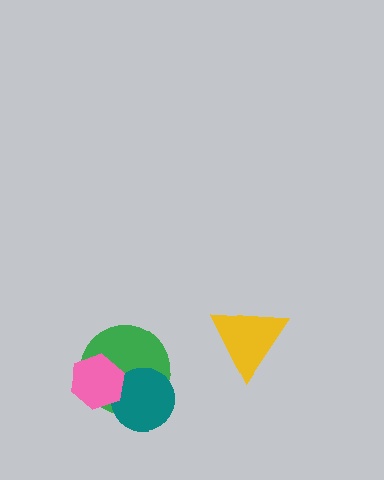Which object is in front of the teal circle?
The pink hexagon is in front of the teal circle.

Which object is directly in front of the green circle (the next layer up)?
The teal circle is directly in front of the green circle.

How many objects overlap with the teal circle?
2 objects overlap with the teal circle.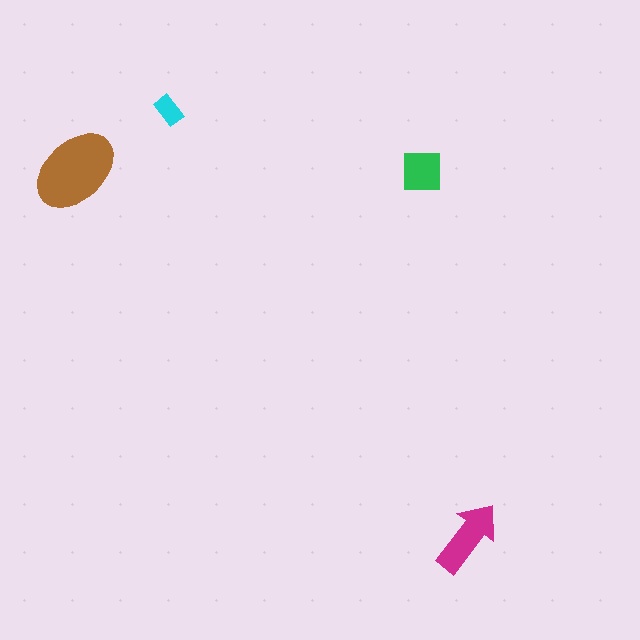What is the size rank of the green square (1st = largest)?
3rd.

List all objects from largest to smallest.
The brown ellipse, the magenta arrow, the green square, the cyan rectangle.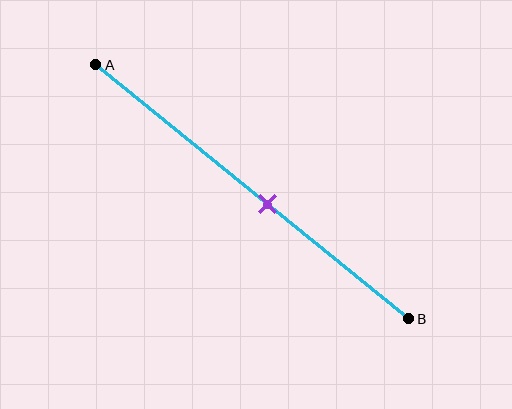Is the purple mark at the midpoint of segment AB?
No, the mark is at about 55% from A, not at the 50% midpoint.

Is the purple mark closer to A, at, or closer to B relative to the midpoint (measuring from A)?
The purple mark is closer to point B than the midpoint of segment AB.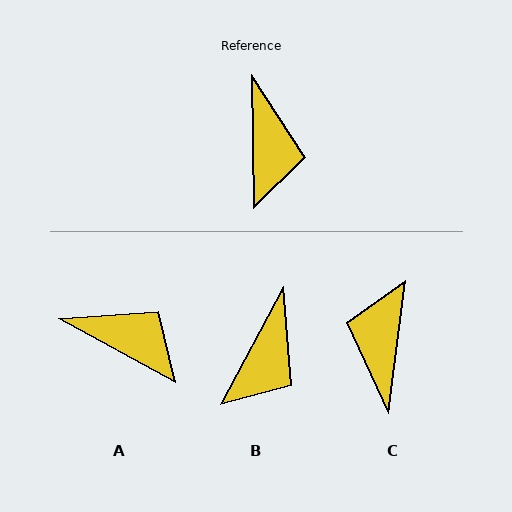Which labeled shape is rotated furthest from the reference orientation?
C, about 172 degrees away.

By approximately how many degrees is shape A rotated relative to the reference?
Approximately 60 degrees counter-clockwise.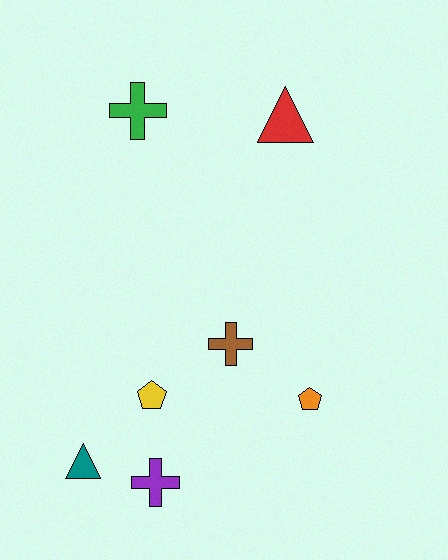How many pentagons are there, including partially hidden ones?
There are 2 pentagons.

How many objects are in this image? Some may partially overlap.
There are 7 objects.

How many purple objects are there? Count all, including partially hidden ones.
There is 1 purple object.